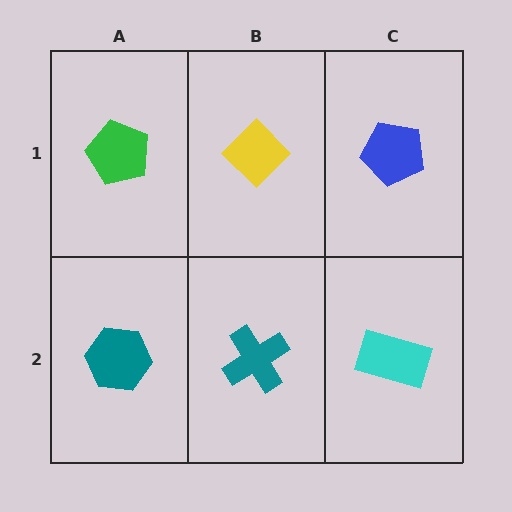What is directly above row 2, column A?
A green pentagon.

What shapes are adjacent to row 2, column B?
A yellow diamond (row 1, column B), a teal hexagon (row 2, column A), a cyan rectangle (row 2, column C).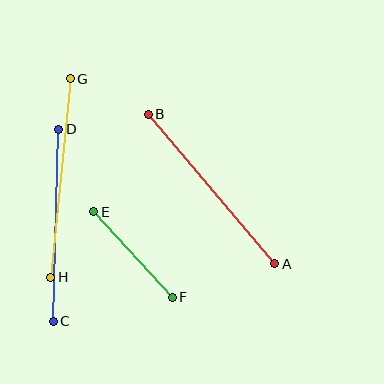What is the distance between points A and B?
The distance is approximately 196 pixels.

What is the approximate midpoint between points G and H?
The midpoint is at approximately (60, 178) pixels.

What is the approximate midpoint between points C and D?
The midpoint is at approximately (56, 225) pixels.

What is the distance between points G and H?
The distance is approximately 200 pixels.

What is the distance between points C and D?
The distance is approximately 192 pixels.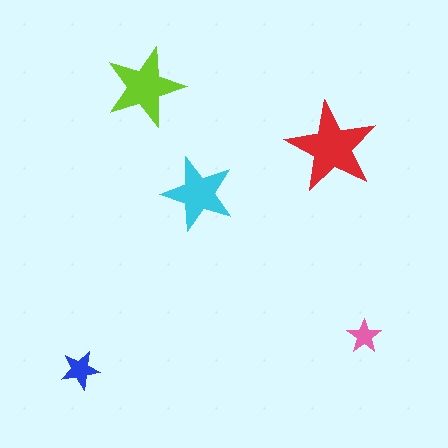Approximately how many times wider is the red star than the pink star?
About 2.5 times wider.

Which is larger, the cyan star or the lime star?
The lime one.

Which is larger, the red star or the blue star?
The red one.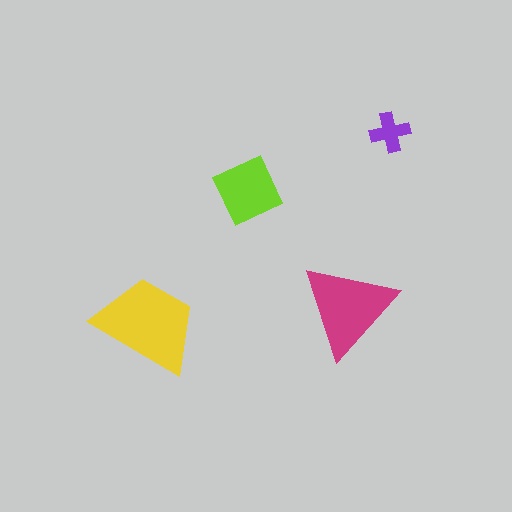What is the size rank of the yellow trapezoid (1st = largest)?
1st.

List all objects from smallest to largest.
The purple cross, the lime diamond, the magenta triangle, the yellow trapezoid.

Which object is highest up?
The purple cross is topmost.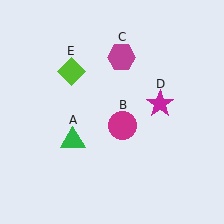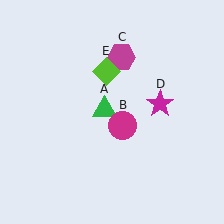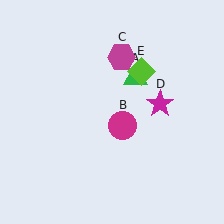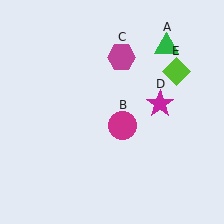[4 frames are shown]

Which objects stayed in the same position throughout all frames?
Magenta circle (object B) and magenta hexagon (object C) and magenta star (object D) remained stationary.